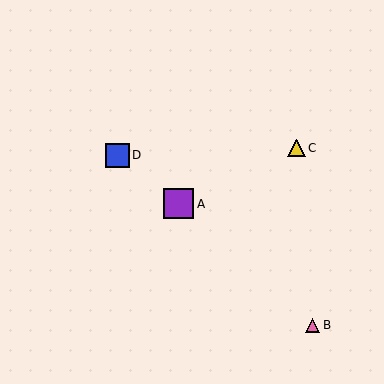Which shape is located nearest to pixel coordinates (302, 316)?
The pink triangle (labeled B) at (313, 325) is nearest to that location.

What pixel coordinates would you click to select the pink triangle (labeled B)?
Click at (313, 325) to select the pink triangle B.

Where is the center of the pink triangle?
The center of the pink triangle is at (313, 325).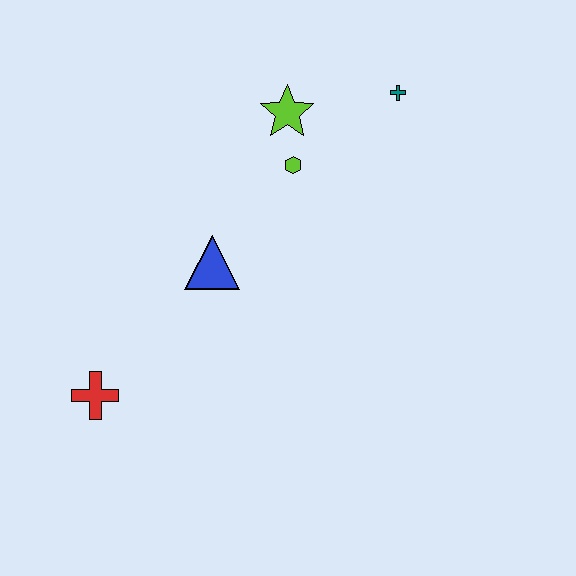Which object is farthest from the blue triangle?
The teal cross is farthest from the blue triangle.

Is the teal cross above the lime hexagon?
Yes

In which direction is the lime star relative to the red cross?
The lime star is above the red cross.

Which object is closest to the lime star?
The lime hexagon is closest to the lime star.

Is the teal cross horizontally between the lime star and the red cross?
No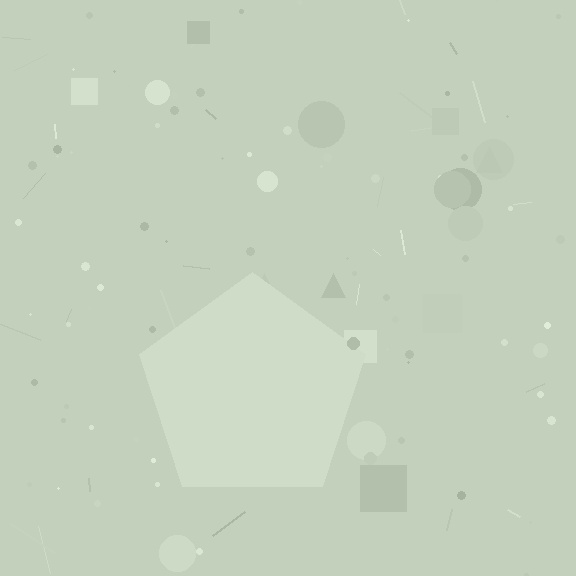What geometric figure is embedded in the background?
A pentagon is embedded in the background.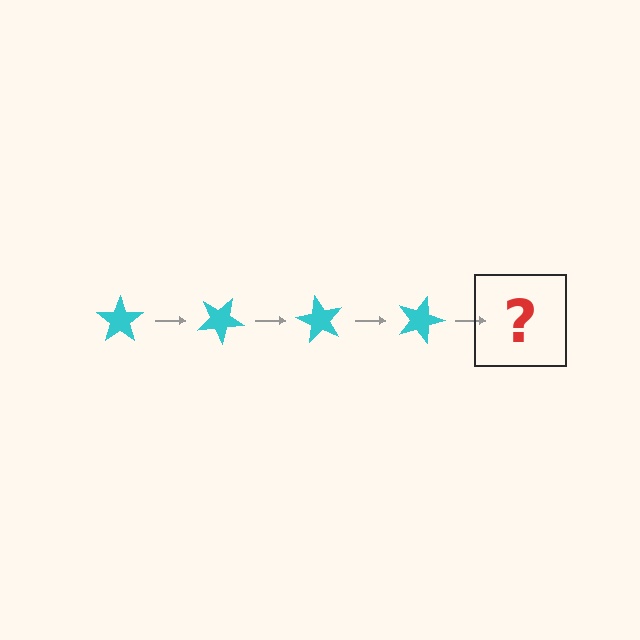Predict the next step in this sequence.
The next step is a cyan star rotated 120 degrees.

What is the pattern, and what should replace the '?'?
The pattern is that the star rotates 30 degrees each step. The '?' should be a cyan star rotated 120 degrees.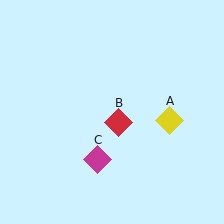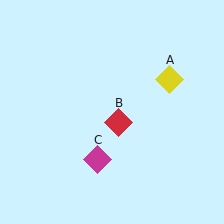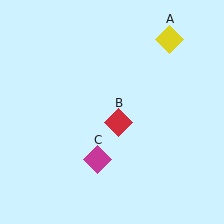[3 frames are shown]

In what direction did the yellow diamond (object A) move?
The yellow diamond (object A) moved up.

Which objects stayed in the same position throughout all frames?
Red diamond (object B) and magenta diamond (object C) remained stationary.